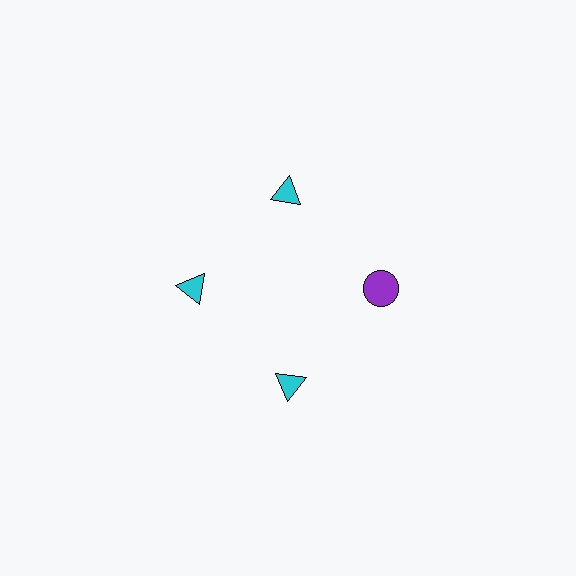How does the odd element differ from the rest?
It differs in both color (purple instead of cyan) and shape (circle instead of triangle).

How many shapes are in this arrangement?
There are 4 shapes arranged in a ring pattern.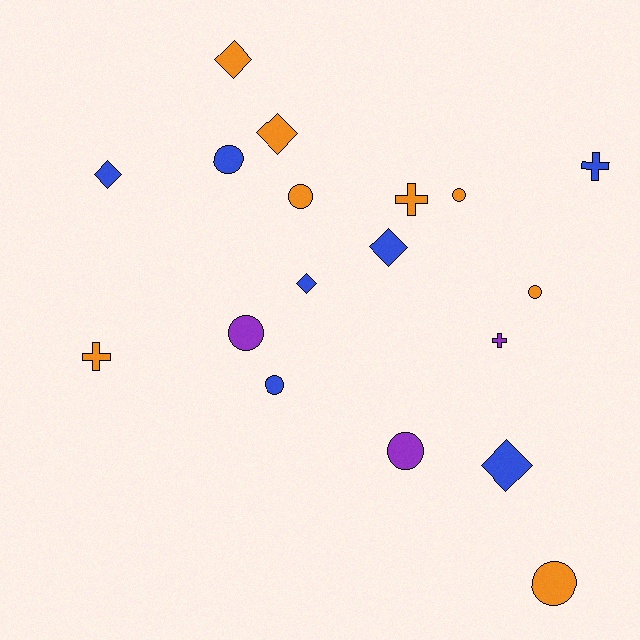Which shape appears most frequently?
Circle, with 8 objects.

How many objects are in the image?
There are 18 objects.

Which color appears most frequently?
Orange, with 8 objects.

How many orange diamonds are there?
There are 2 orange diamonds.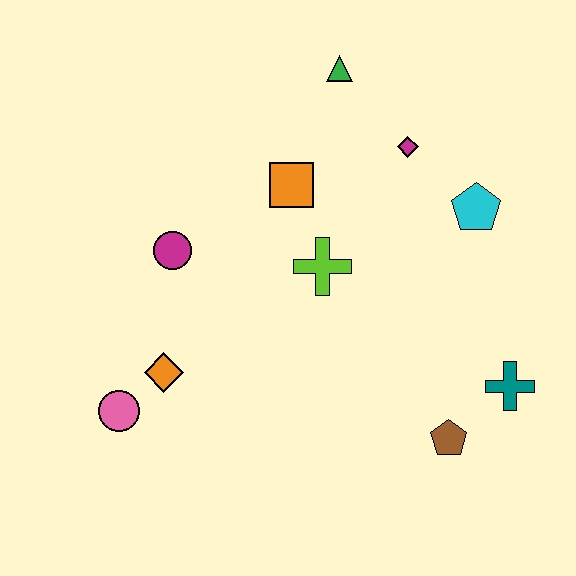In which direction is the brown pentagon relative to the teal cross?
The brown pentagon is to the left of the teal cross.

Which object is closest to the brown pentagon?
The teal cross is closest to the brown pentagon.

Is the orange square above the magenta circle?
Yes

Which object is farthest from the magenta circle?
The teal cross is farthest from the magenta circle.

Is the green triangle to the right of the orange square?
Yes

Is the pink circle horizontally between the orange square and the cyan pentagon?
No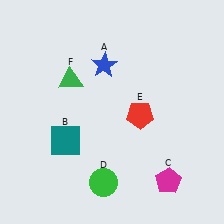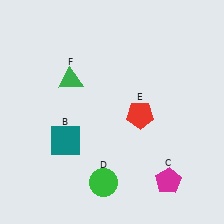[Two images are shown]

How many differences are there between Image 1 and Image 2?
There is 1 difference between the two images.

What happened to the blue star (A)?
The blue star (A) was removed in Image 2. It was in the top-left area of Image 1.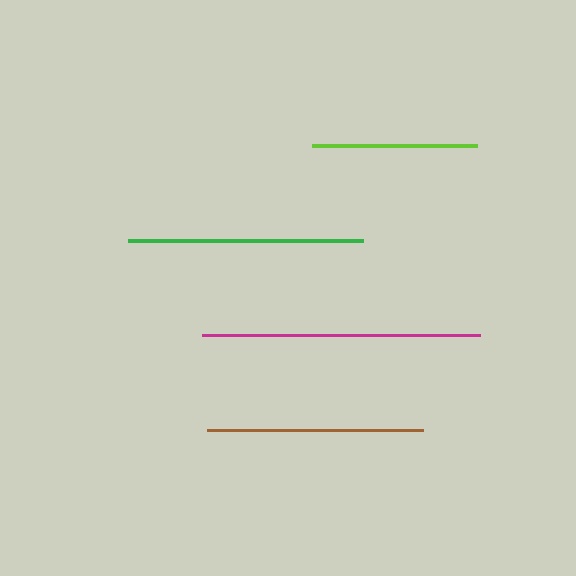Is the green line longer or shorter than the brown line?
The green line is longer than the brown line.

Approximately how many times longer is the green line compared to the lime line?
The green line is approximately 1.4 times the length of the lime line.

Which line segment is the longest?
The magenta line is the longest at approximately 278 pixels.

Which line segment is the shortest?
The lime line is the shortest at approximately 165 pixels.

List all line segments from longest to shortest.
From longest to shortest: magenta, green, brown, lime.